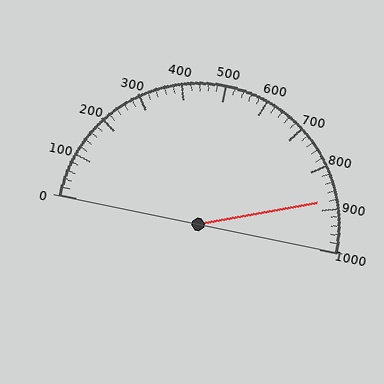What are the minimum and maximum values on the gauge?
The gauge ranges from 0 to 1000.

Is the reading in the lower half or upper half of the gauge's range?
The reading is in the upper half of the range (0 to 1000).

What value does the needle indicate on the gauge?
The needle indicates approximately 880.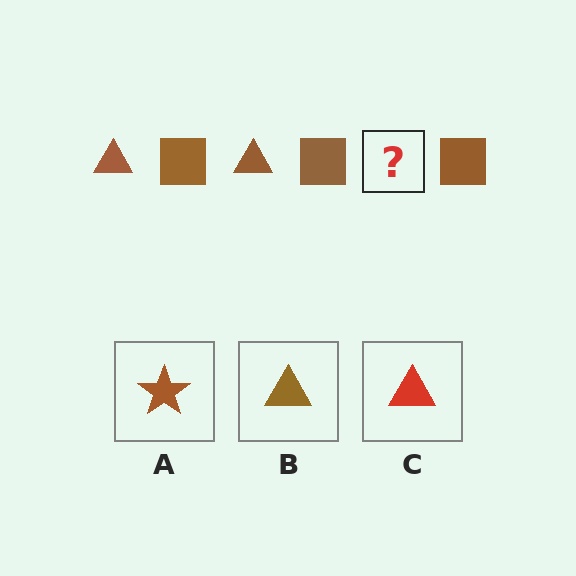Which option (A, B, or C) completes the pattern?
B.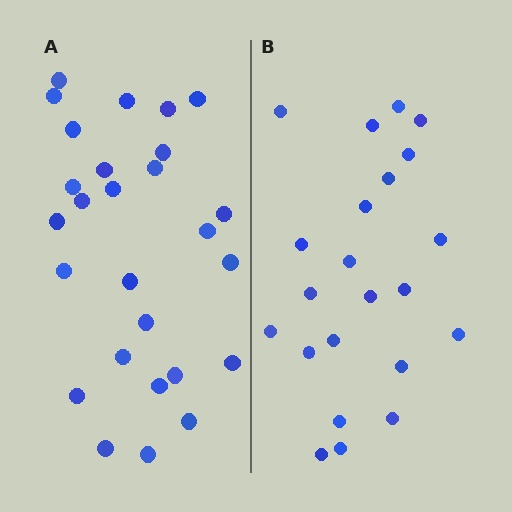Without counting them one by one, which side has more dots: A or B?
Region A (the left region) has more dots.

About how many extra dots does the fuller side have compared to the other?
Region A has about 5 more dots than region B.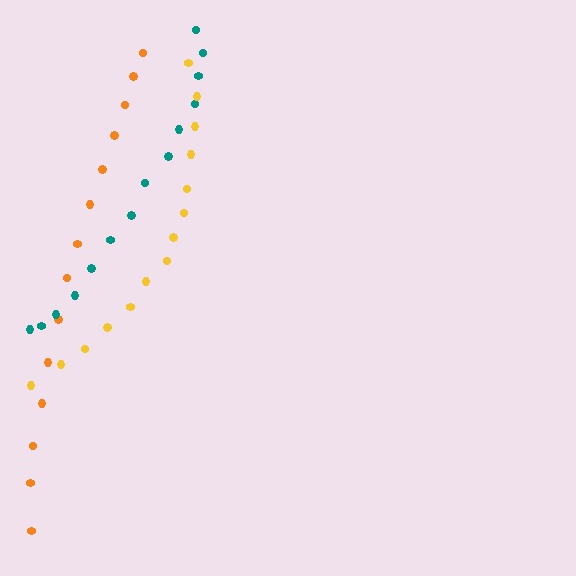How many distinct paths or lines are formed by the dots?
There are 3 distinct paths.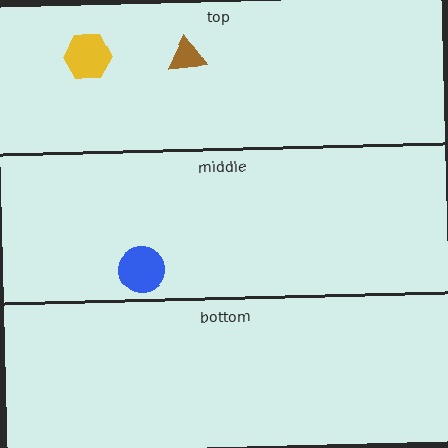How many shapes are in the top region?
2.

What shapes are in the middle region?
The blue circle.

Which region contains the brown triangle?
The top region.